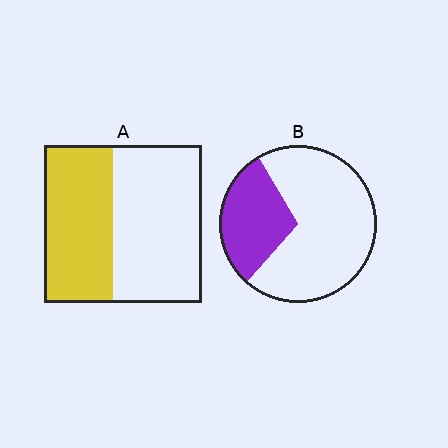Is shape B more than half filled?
No.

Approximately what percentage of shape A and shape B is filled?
A is approximately 45% and B is approximately 30%.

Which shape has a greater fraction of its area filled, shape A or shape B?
Shape A.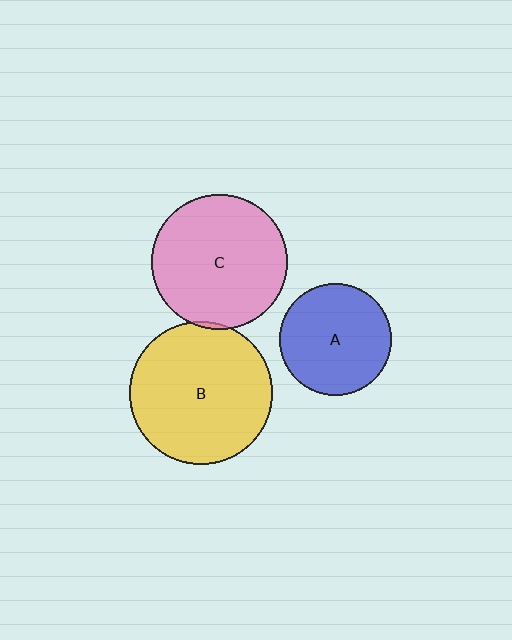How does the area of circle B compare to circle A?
Approximately 1.6 times.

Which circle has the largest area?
Circle B (yellow).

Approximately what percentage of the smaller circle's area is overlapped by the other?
Approximately 5%.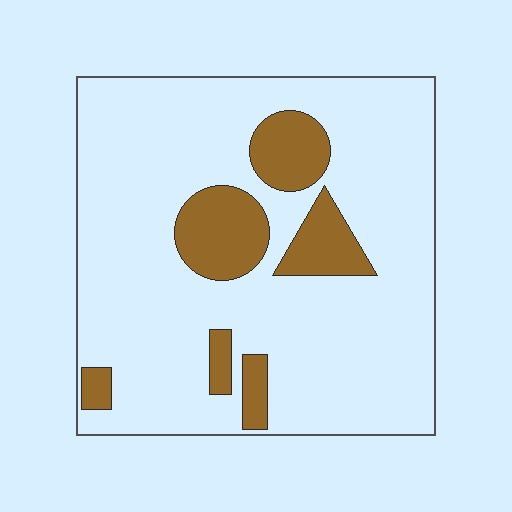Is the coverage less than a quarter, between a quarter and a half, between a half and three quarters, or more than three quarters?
Less than a quarter.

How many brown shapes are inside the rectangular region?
6.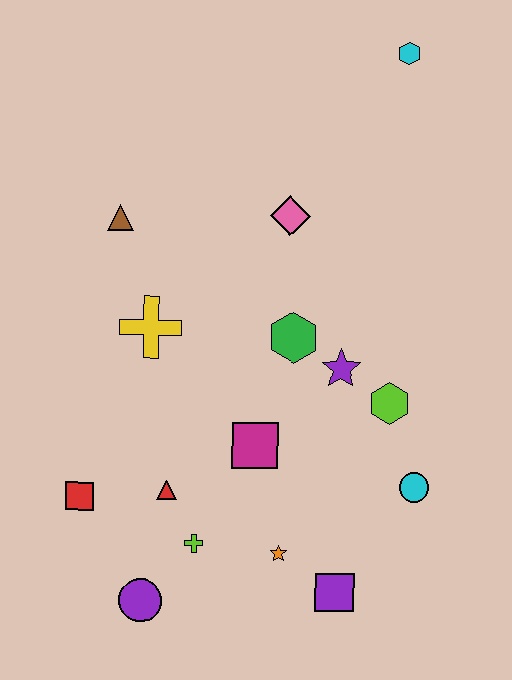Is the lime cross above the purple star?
No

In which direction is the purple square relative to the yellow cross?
The purple square is below the yellow cross.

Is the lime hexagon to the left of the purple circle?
No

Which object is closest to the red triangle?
The lime cross is closest to the red triangle.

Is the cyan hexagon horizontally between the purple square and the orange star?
No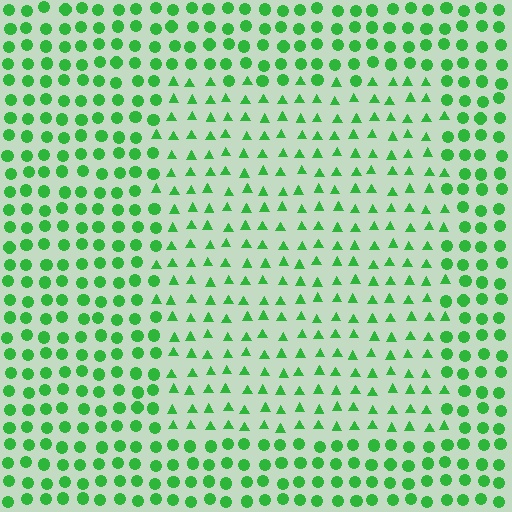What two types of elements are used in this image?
The image uses triangles inside the rectangle region and circles outside it.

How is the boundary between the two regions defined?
The boundary is defined by a change in element shape: triangles inside vs. circles outside. All elements share the same color and spacing.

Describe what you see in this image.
The image is filled with small green elements arranged in a uniform grid. A rectangle-shaped region contains triangles, while the surrounding area contains circles. The boundary is defined purely by the change in element shape.